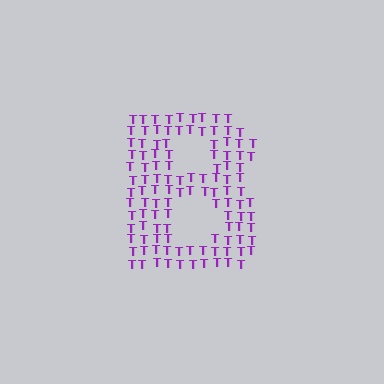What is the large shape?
The large shape is the letter B.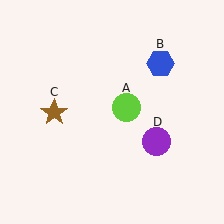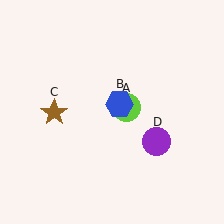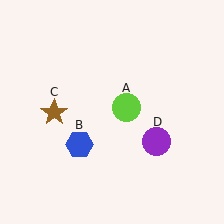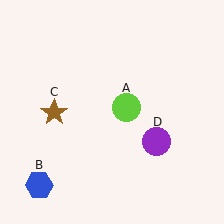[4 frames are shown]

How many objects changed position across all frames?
1 object changed position: blue hexagon (object B).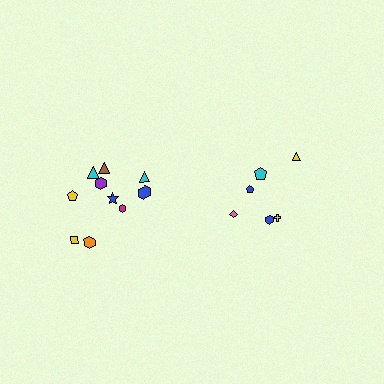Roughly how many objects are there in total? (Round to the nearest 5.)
Roughly 15 objects in total.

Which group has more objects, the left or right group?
The left group.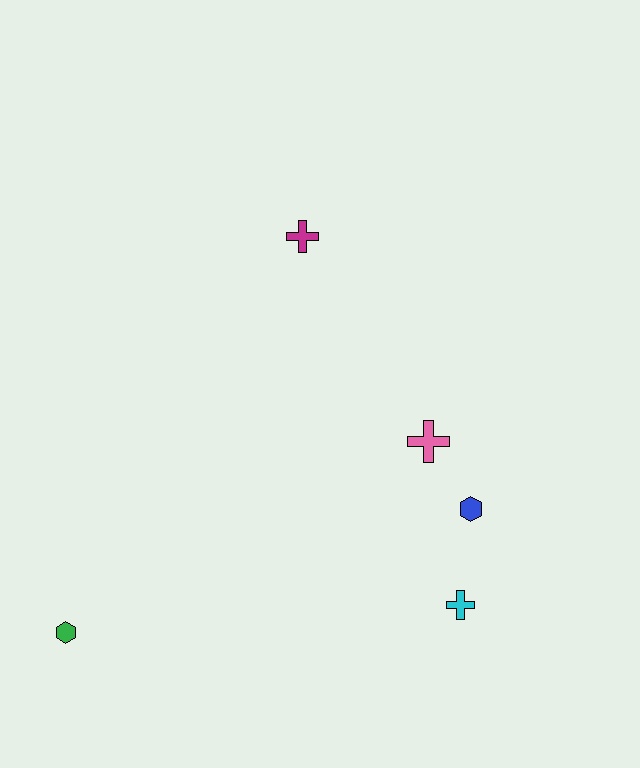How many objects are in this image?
There are 5 objects.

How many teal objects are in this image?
There are no teal objects.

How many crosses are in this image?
There are 3 crosses.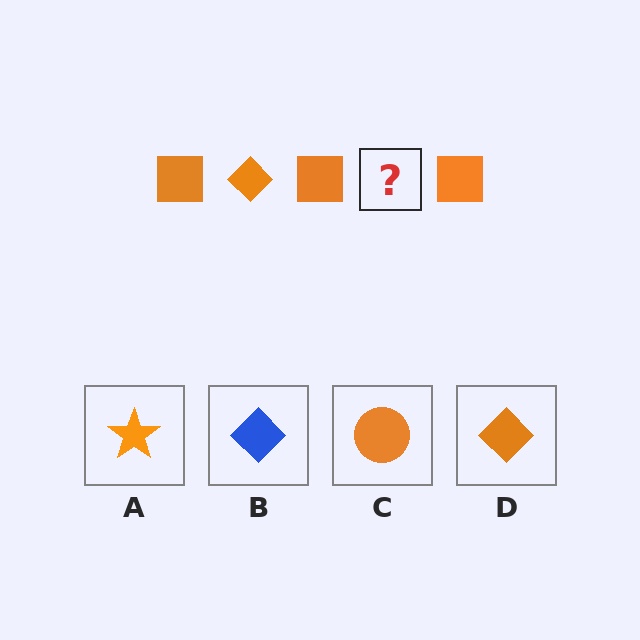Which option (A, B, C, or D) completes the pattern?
D.